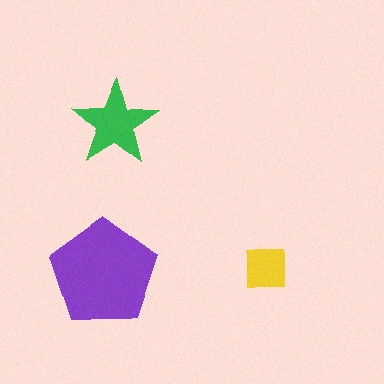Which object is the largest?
The purple pentagon.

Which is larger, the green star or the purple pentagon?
The purple pentagon.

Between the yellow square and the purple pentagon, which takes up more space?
The purple pentagon.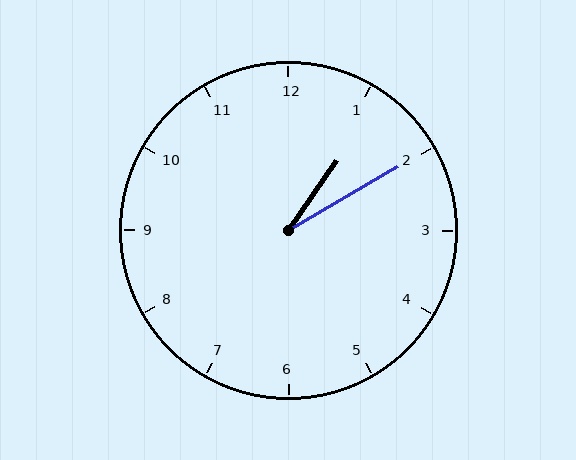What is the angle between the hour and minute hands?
Approximately 25 degrees.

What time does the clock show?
1:10.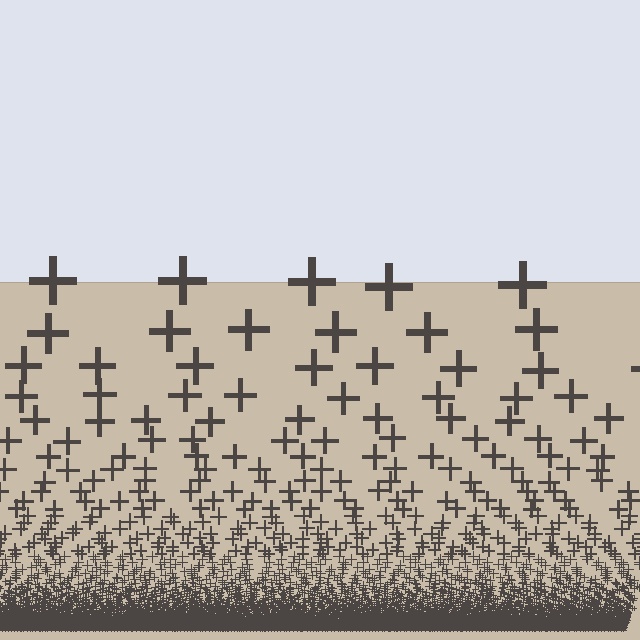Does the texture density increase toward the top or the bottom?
Density increases toward the bottom.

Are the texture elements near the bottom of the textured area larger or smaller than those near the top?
Smaller. The gradient is inverted — elements near the bottom are smaller and denser.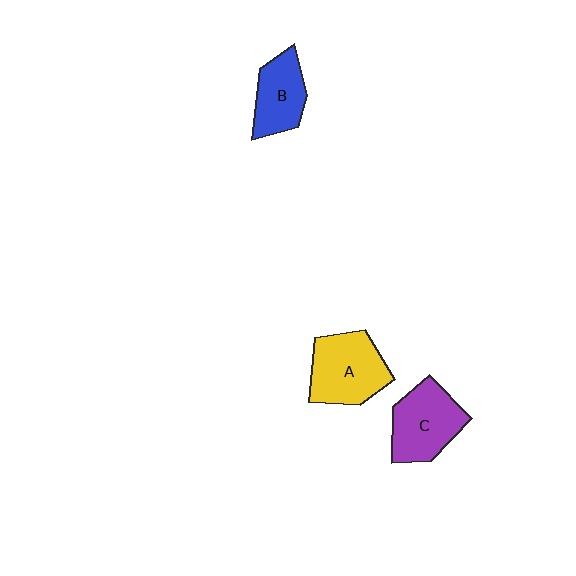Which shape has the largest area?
Shape A (yellow).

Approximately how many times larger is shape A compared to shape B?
Approximately 1.4 times.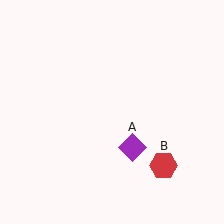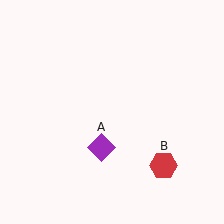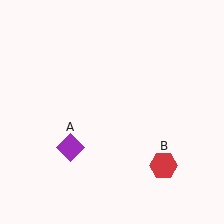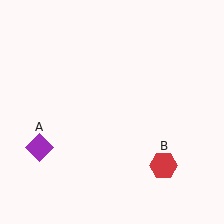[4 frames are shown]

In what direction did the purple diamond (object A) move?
The purple diamond (object A) moved left.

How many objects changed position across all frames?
1 object changed position: purple diamond (object A).